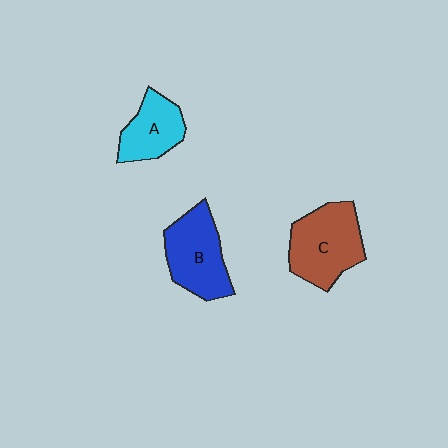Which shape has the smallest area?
Shape A (cyan).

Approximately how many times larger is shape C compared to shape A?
Approximately 1.5 times.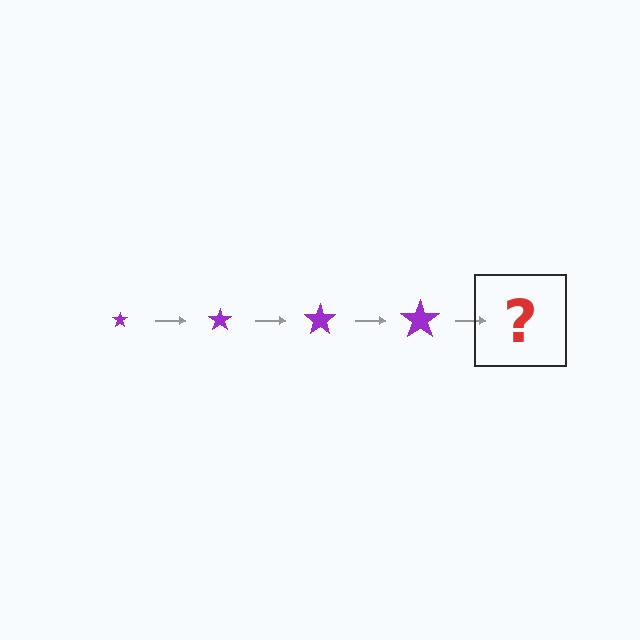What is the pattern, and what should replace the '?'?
The pattern is that the star gets progressively larger each step. The '?' should be a purple star, larger than the previous one.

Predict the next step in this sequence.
The next step is a purple star, larger than the previous one.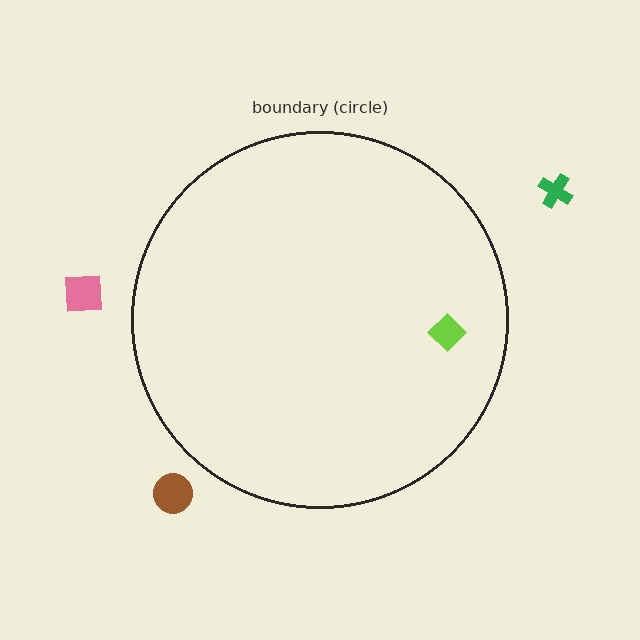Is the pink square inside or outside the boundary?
Outside.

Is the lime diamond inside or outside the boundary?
Inside.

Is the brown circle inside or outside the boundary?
Outside.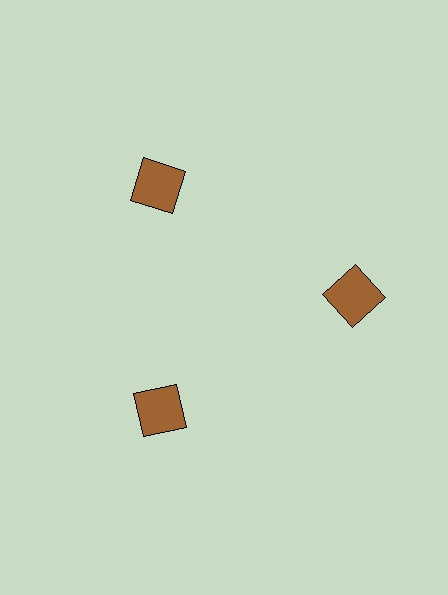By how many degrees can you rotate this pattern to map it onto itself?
The pattern maps onto itself every 120 degrees of rotation.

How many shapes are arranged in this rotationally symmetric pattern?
There are 3 shapes, arranged in 3 groups of 1.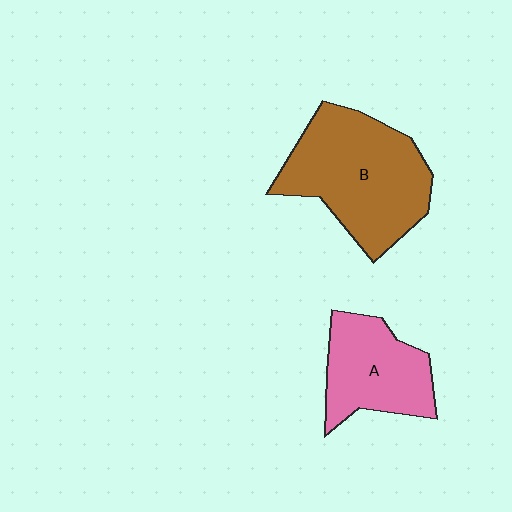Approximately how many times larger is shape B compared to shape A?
Approximately 1.6 times.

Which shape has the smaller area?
Shape A (pink).